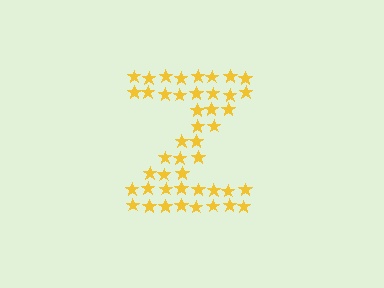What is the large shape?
The large shape is the letter Z.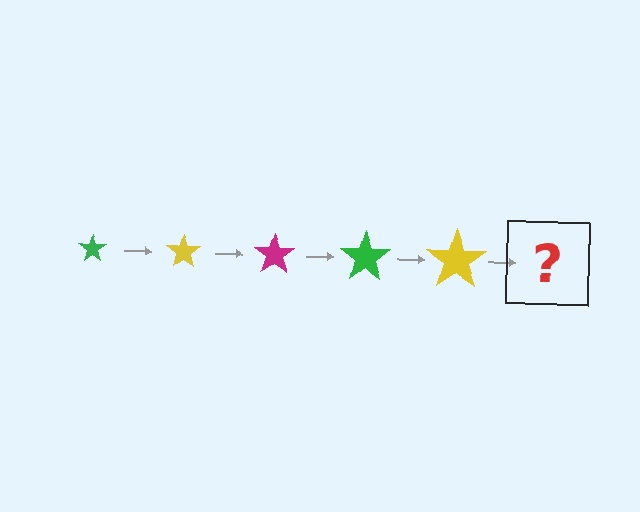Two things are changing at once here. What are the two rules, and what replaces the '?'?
The two rules are that the star grows larger each step and the color cycles through green, yellow, and magenta. The '?' should be a magenta star, larger than the previous one.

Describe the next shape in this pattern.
It should be a magenta star, larger than the previous one.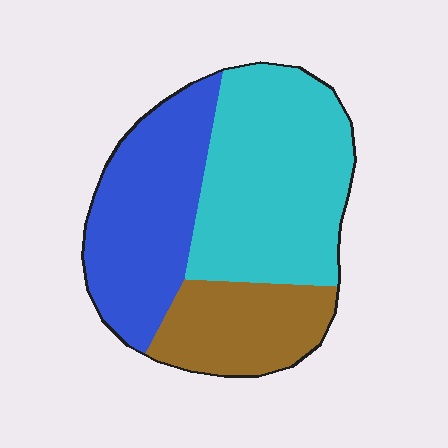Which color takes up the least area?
Brown, at roughly 20%.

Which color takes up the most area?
Cyan, at roughly 45%.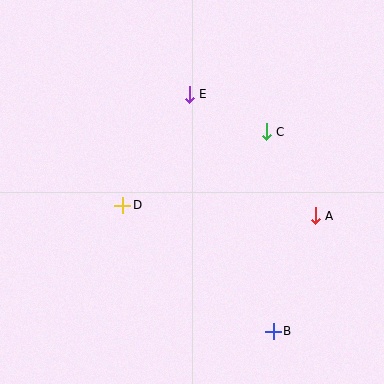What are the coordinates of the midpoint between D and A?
The midpoint between D and A is at (219, 211).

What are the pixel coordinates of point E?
Point E is at (189, 94).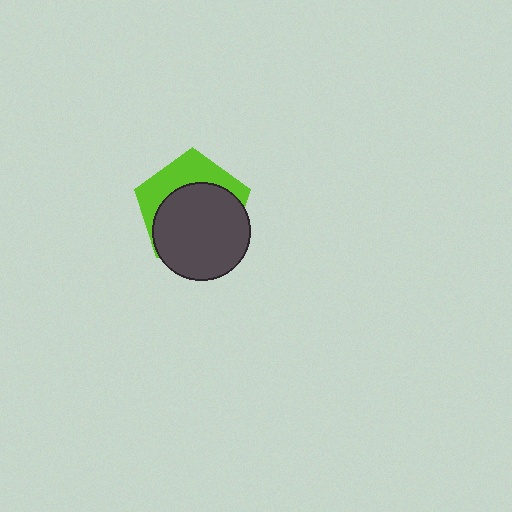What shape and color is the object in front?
The object in front is a dark gray circle.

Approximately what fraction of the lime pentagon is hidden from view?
Roughly 64% of the lime pentagon is hidden behind the dark gray circle.